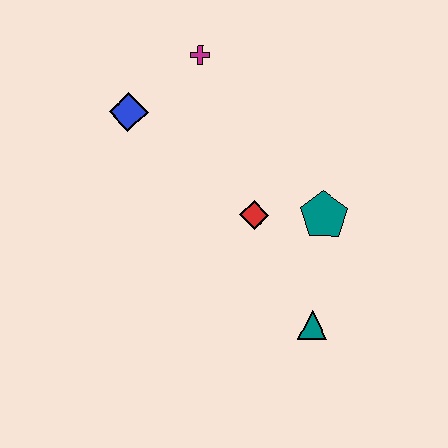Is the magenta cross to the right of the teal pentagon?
No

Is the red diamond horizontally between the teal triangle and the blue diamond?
Yes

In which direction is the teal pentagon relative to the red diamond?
The teal pentagon is to the right of the red diamond.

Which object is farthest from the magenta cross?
The teal triangle is farthest from the magenta cross.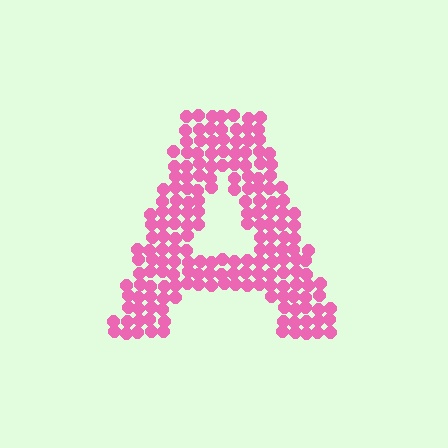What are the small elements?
The small elements are circles.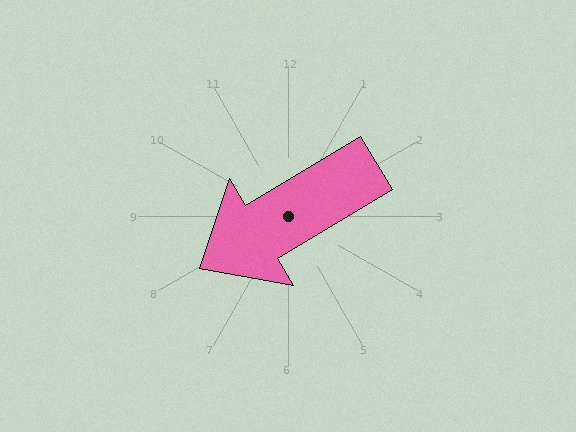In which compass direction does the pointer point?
Southwest.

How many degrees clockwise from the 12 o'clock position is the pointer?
Approximately 239 degrees.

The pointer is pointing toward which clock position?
Roughly 8 o'clock.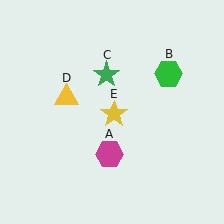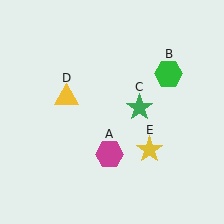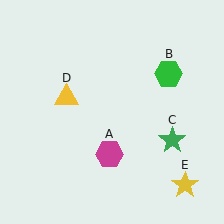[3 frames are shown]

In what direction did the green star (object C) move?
The green star (object C) moved down and to the right.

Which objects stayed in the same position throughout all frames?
Magenta hexagon (object A) and green hexagon (object B) and yellow triangle (object D) remained stationary.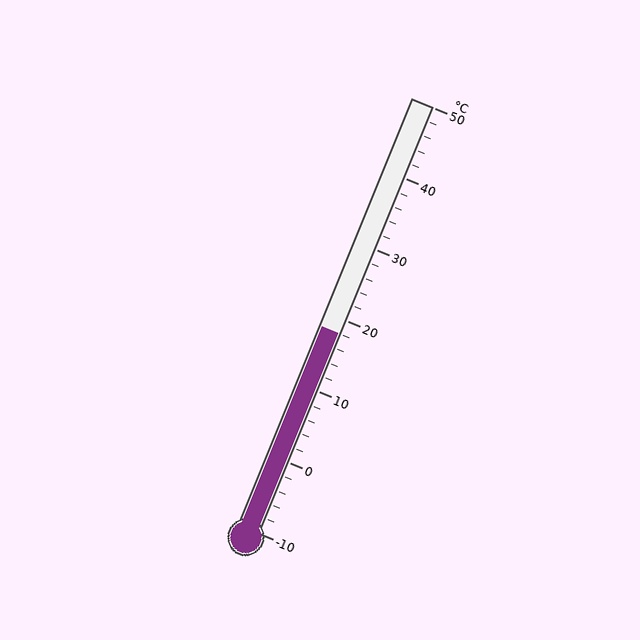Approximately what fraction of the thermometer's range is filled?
The thermometer is filled to approximately 45% of its range.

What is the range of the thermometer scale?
The thermometer scale ranges from -10°C to 50°C.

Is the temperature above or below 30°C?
The temperature is below 30°C.